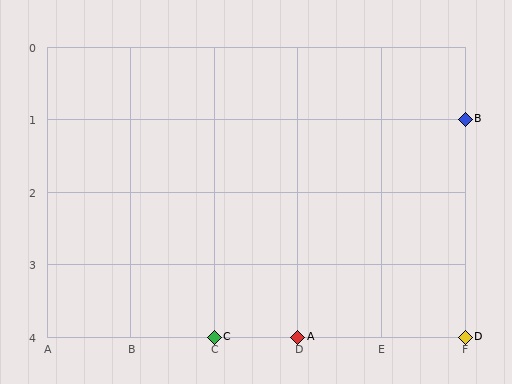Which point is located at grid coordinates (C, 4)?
Point C is at (C, 4).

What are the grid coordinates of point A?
Point A is at grid coordinates (D, 4).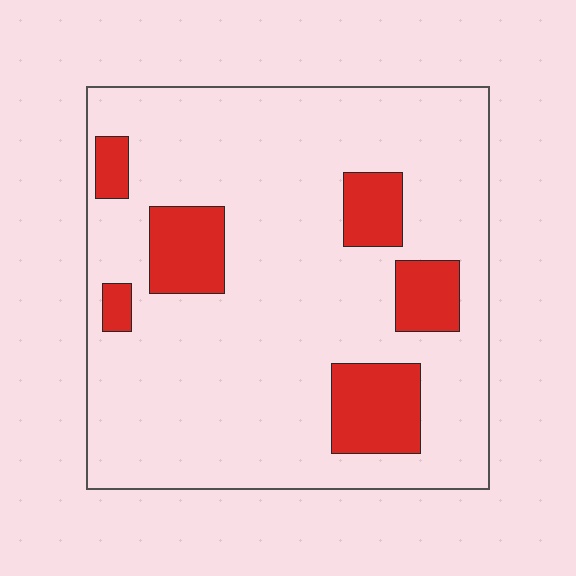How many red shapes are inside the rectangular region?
6.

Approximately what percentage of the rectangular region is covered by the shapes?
Approximately 15%.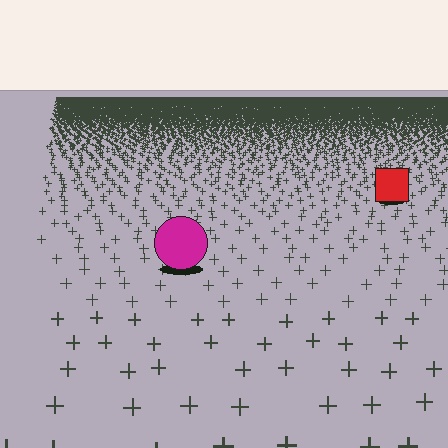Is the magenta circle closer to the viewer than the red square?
Yes. The magenta circle is closer — you can tell from the texture gradient: the ground texture is coarser near it.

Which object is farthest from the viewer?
The red square is farthest from the viewer. It appears smaller and the ground texture around it is denser.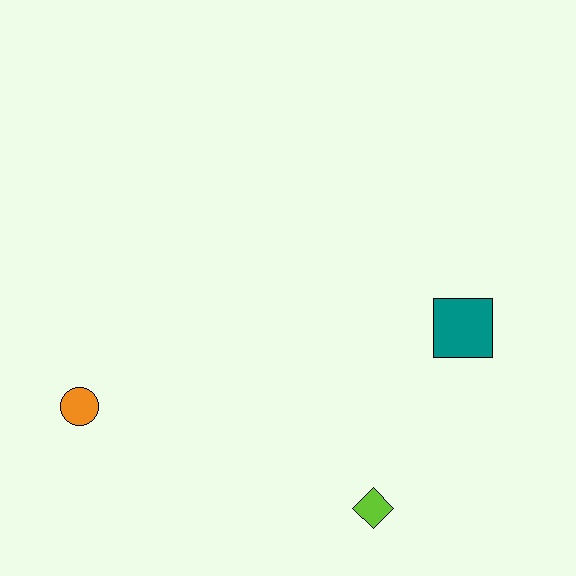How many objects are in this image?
There are 3 objects.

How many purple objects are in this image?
There are no purple objects.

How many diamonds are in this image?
There is 1 diamond.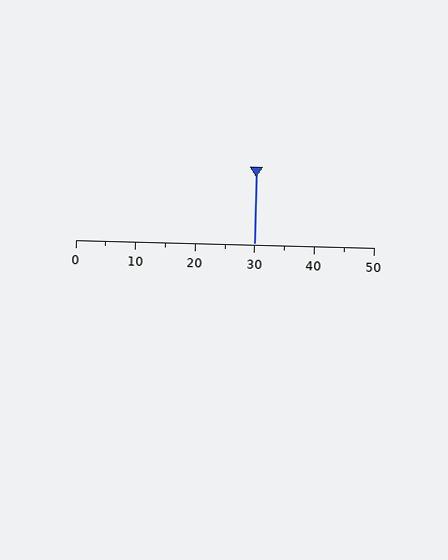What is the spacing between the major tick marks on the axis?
The major ticks are spaced 10 apart.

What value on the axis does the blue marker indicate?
The marker indicates approximately 30.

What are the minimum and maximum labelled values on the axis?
The axis runs from 0 to 50.